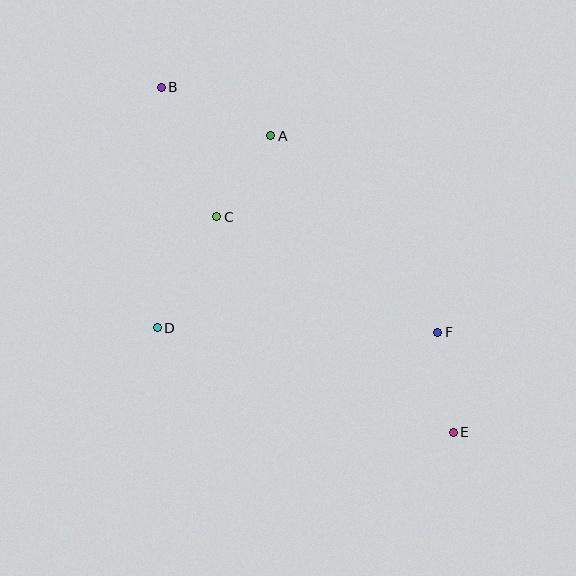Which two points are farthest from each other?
Points B and E are farthest from each other.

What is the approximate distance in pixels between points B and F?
The distance between B and F is approximately 369 pixels.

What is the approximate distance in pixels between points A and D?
The distance between A and D is approximately 223 pixels.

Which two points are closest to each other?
Points A and C are closest to each other.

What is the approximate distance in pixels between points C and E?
The distance between C and E is approximately 320 pixels.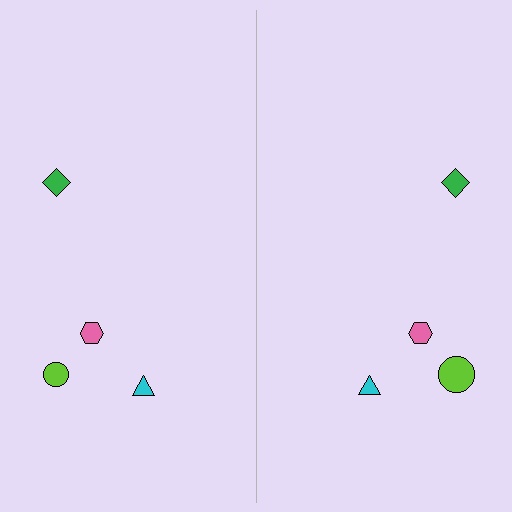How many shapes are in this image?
There are 8 shapes in this image.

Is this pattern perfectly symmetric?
No, the pattern is not perfectly symmetric. The lime circle on the right side has a different size than its mirror counterpart.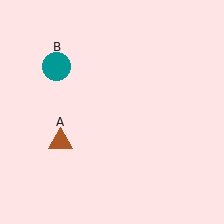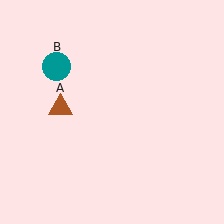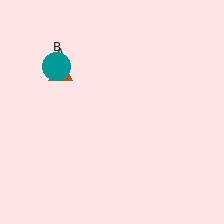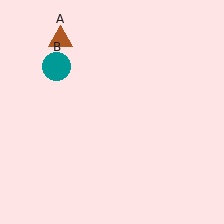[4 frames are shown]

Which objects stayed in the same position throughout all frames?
Teal circle (object B) remained stationary.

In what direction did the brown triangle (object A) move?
The brown triangle (object A) moved up.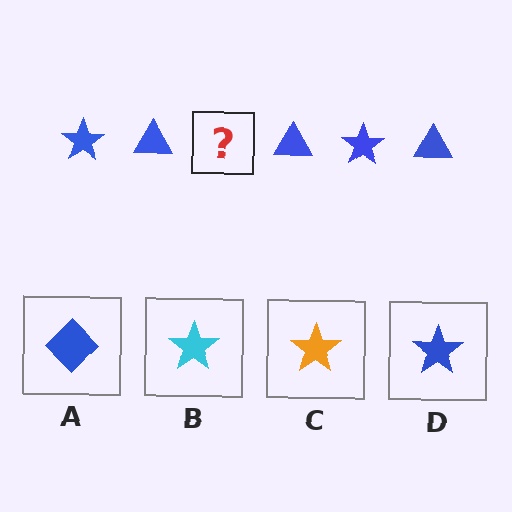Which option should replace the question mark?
Option D.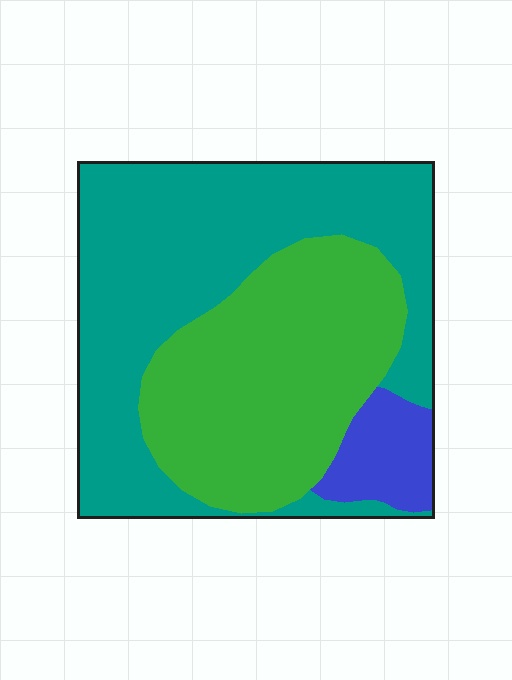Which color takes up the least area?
Blue, at roughly 10%.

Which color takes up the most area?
Teal, at roughly 55%.